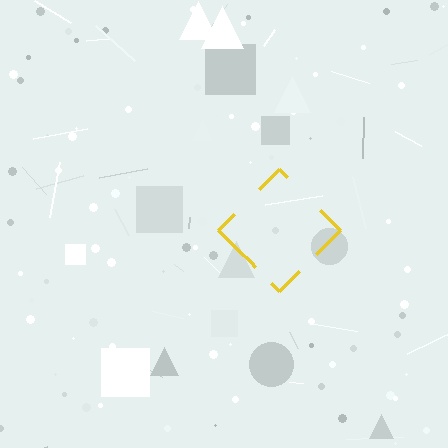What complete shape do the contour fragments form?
The contour fragments form a diamond.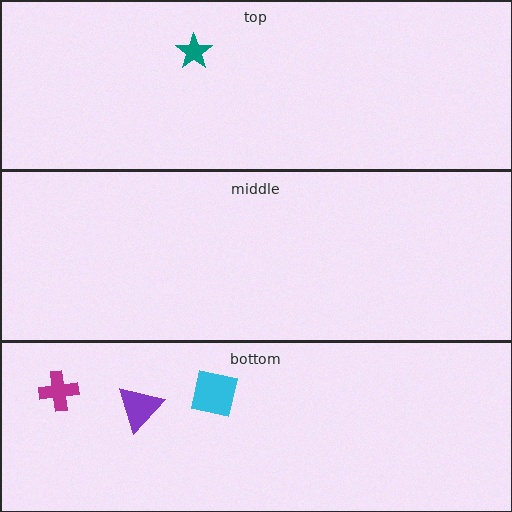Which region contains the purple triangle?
The bottom region.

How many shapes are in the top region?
1.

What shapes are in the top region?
The teal star.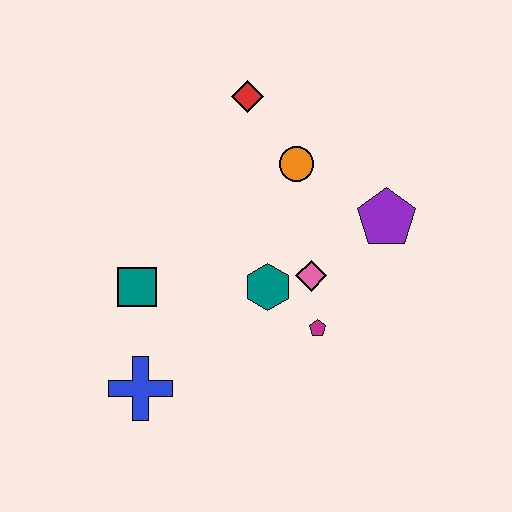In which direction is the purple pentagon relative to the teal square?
The purple pentagon is to the right of the teal square.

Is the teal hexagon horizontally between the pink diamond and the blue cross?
Yes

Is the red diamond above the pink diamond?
Yes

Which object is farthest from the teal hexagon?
The red diamond is farthest from the teal hexagon.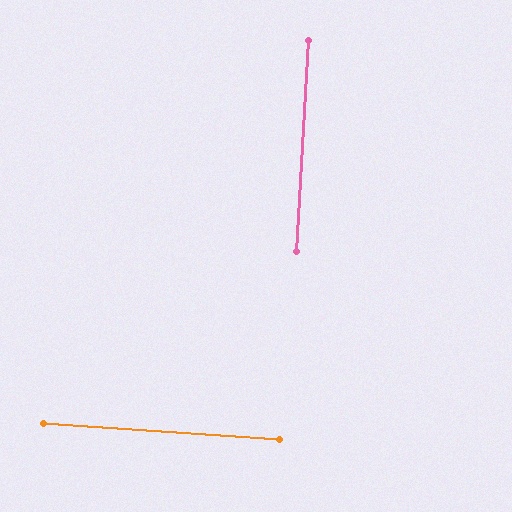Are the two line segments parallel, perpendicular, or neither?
Perpendicular — they meet at approximately 89°.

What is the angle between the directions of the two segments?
Approximately 89 degrees.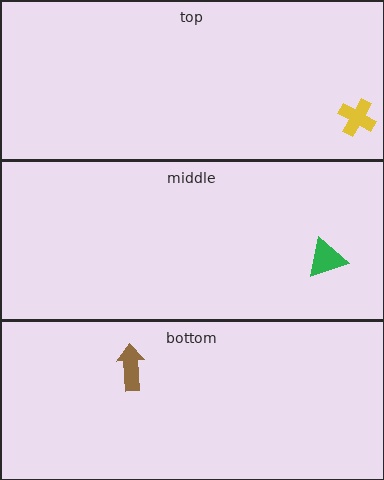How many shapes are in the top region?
1.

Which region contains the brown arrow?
The bottom region.